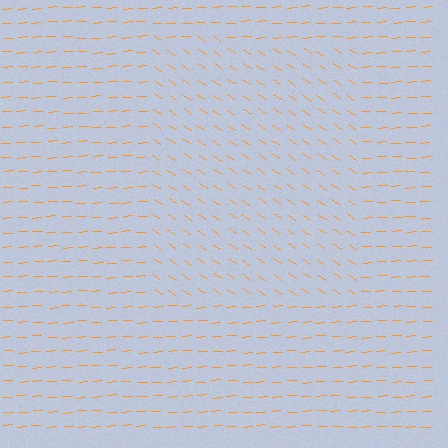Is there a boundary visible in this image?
Yes, there is a texture boundary formed by a change in line orientation.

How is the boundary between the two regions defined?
The boundary is defined purely by a change in line orientation (approximately 37 degrees difference). All lines are the same color and thickness.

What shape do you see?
I see a rectangle.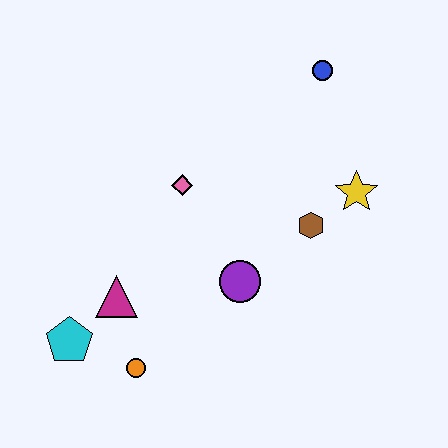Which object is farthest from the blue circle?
The cyan pentagon is farthest from the blue circle.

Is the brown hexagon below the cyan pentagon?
No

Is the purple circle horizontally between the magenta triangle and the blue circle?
Yes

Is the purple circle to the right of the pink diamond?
Yes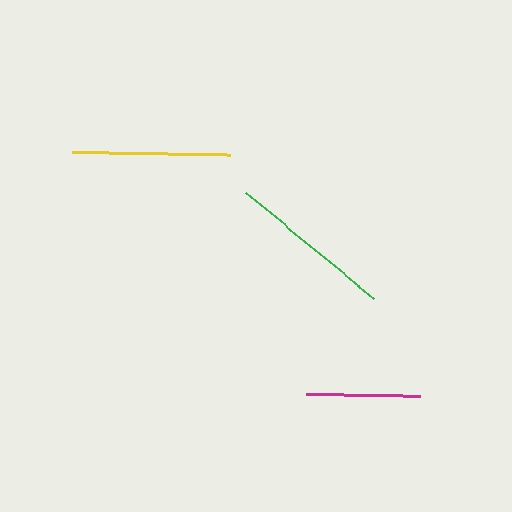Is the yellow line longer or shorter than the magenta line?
The yellow line is longer than the magenta line.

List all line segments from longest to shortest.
From longest to shortest: green, yellow, magenta.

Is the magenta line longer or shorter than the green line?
The green line is longer than the magenta line.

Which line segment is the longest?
The green line is the longest at approximately 167 pixels.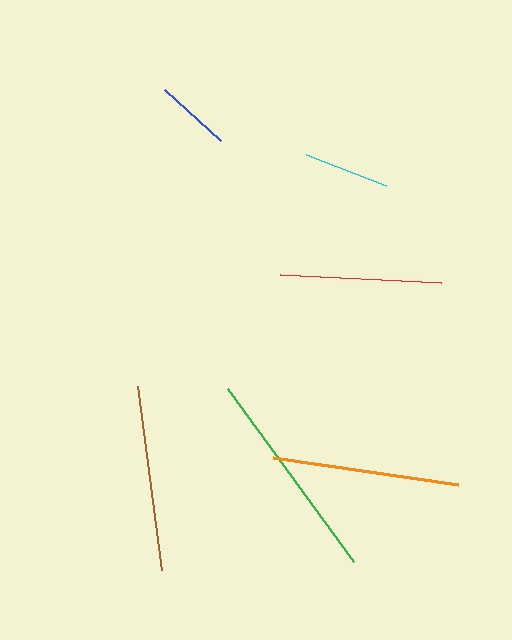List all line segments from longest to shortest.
From longest to shortest: green, orange, brown, red, cyan, blue.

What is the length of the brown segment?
The brown segment is approximately 185 pixels long.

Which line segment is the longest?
The green line is the longest at approximately 214 pixels.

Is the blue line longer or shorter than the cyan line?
The cyan line is longer than the blue line.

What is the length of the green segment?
The green segment is approximately 214 pixels long.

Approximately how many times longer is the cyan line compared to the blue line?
The cyan line is approximately 1.1 times the length of the blue line.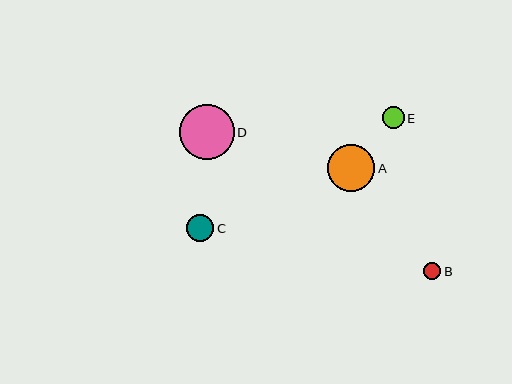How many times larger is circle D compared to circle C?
Circle D is approximately 2.0 times the size of circle C.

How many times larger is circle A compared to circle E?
Circle A is approximately 2.1 times the size of circle E.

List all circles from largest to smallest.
From largest to smallest: D, A, C, E, B.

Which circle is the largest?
Circle D is the largest with a size of approximately 55 pixels.